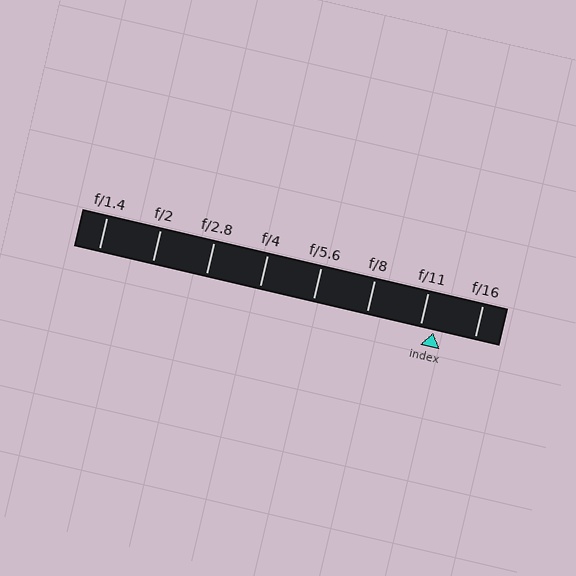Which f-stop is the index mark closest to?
The index mark is closest to f/11.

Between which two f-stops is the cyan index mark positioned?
The index mark is between f/11 and f/16.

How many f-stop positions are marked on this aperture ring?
There are 8 f-stop positions marked.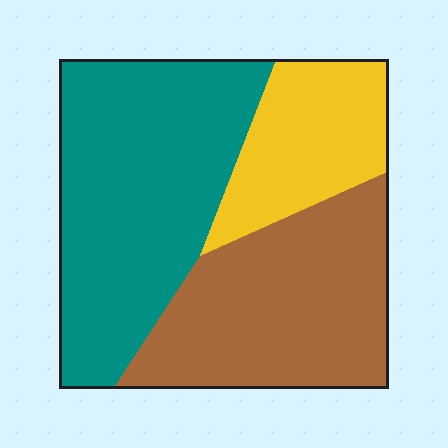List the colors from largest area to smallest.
From largest to smallest: teal, brown, yellow.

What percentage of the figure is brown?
Brown covers 36% of the figure.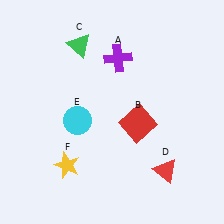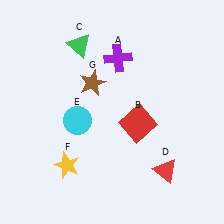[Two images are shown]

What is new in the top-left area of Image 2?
A brown star (G) was added in the top-left area of Image 2.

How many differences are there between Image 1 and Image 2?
There is 1 difference between the two images.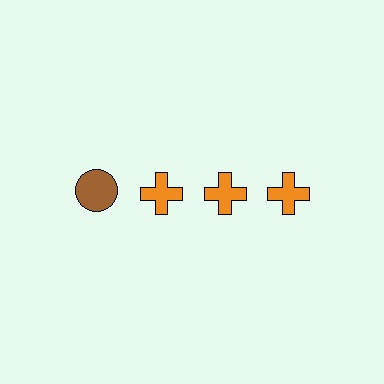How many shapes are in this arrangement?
There are 4 shapes arranged in a grid pattern.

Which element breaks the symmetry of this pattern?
The brown circle in the top row, leftmost column breaks the symmetry. All other shapes are orange crosses.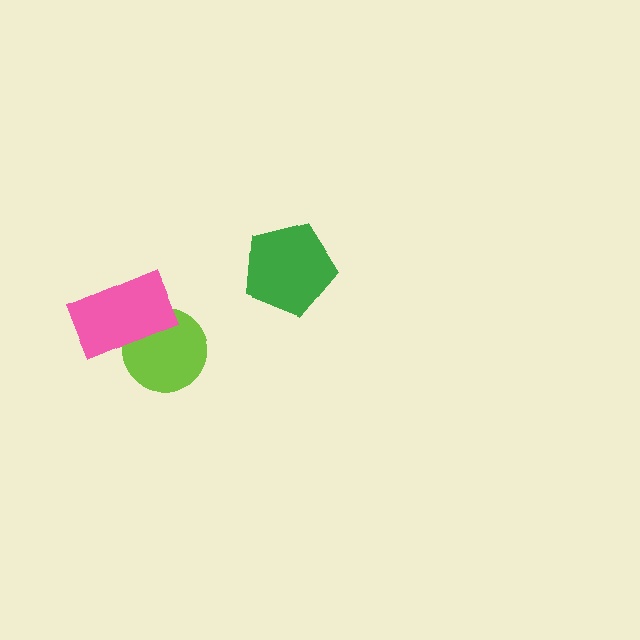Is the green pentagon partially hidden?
No, no other shape covers it.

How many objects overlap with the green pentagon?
0 objects overlap with the green pentagon.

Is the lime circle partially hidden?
Yes, it is partially covered by another shape.